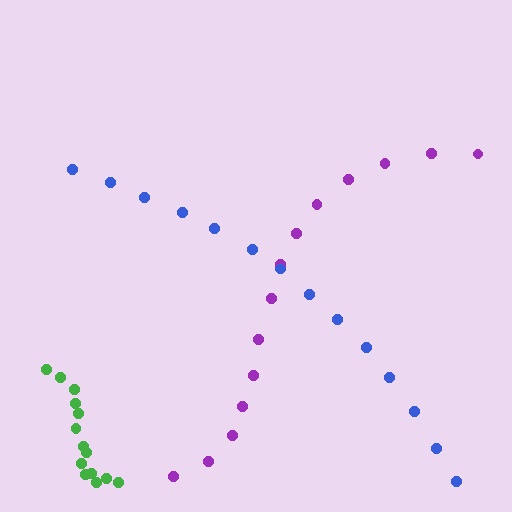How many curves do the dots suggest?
There are 3 distinct paths.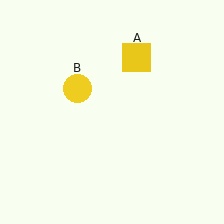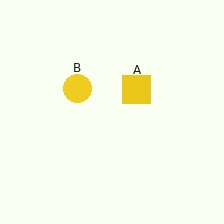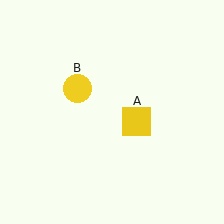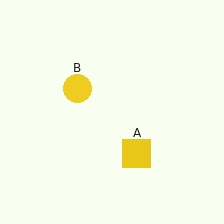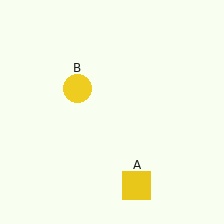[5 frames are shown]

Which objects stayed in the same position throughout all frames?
Yellow circle (object B) remained stationary.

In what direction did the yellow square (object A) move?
The yellow square (object A) moved down.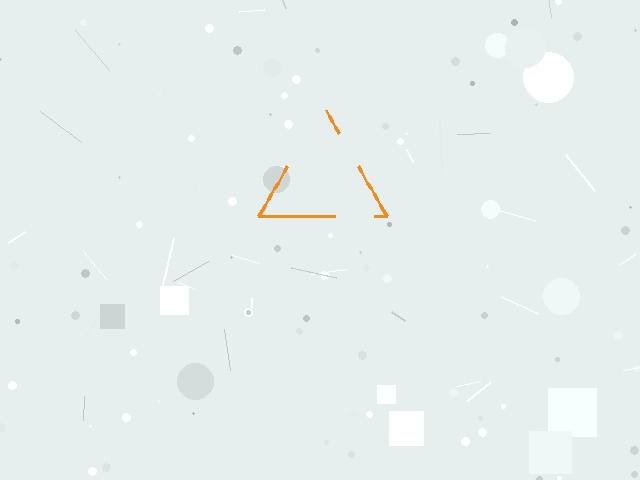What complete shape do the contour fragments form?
The contour fragments form a triangle.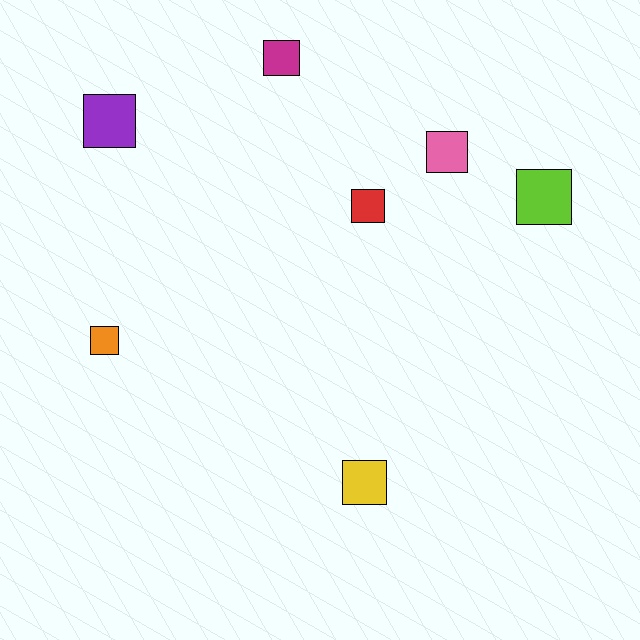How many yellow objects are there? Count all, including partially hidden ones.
There is 1 yellow object.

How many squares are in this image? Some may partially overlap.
There are 7 squares.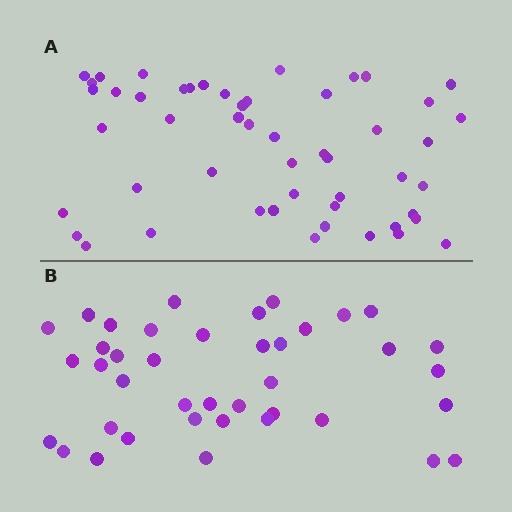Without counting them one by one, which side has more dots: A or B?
Region A (the top region) has more dots.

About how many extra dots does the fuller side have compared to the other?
Region A has roughly 12 or so more dots than region B.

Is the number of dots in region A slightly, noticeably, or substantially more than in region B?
Region A has noticeably more, but not dramatically so. The ratio is roughly 1.3 to 1.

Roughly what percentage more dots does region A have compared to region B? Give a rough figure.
About 30% more.